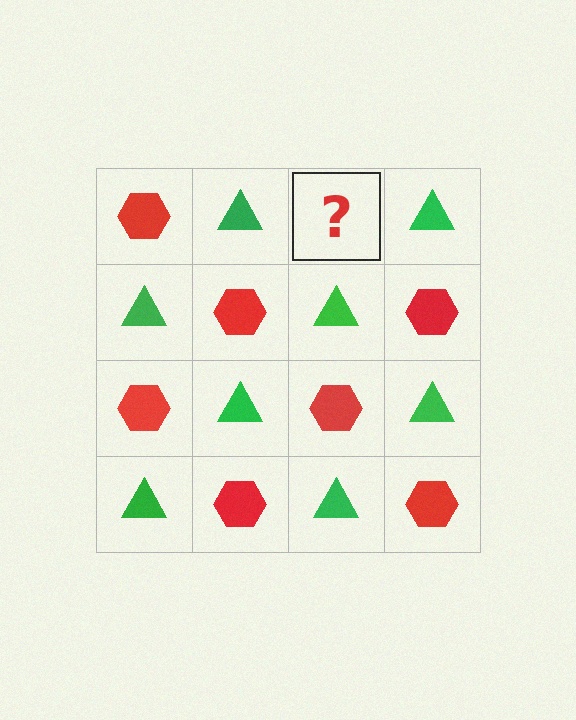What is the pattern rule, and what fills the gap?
The rule is that it alternates red hexagon and green triangle in a checkerboard pattern. The gap should be filled with a red hexagon.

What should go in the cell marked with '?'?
The missing cell should contain a red hexagon.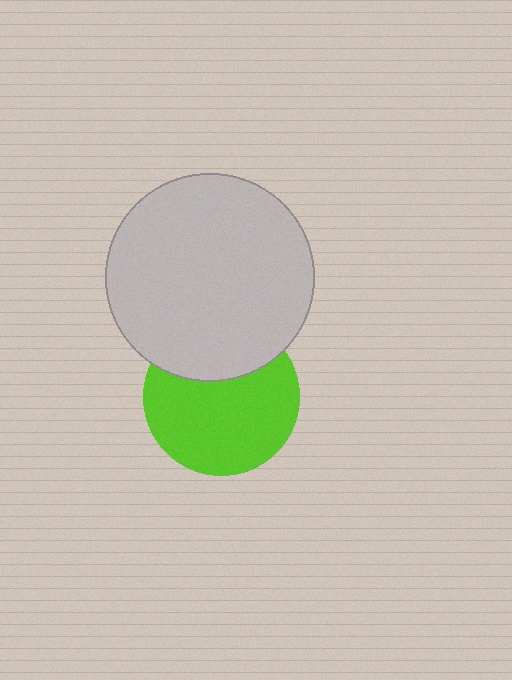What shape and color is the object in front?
The object in front is a light gray circle.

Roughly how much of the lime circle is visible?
Most of it is visible (roughly 69%).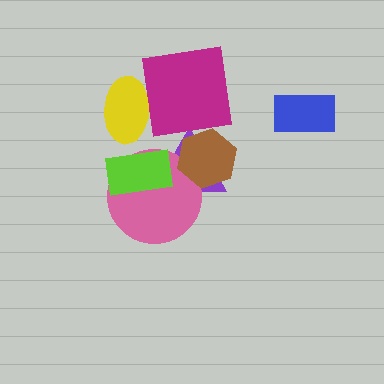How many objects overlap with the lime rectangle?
2 objects overlap with the lime rectangle.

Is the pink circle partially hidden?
Yes, it is partially covered by another shape.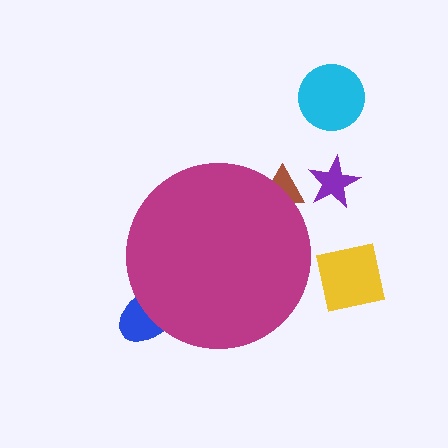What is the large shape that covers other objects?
A magenta circle.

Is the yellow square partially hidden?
No, the yellow square is fully visible.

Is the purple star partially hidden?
No, the purple star is fully visible.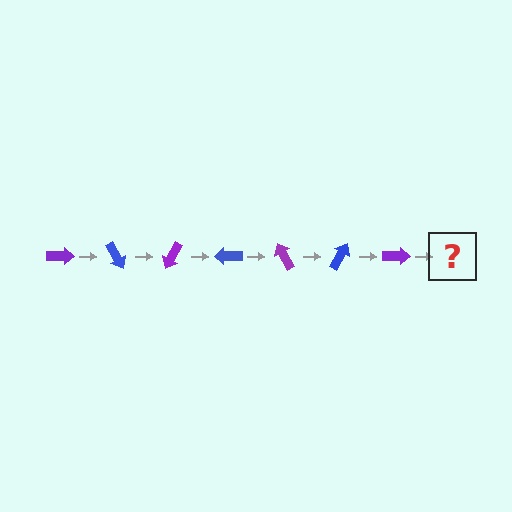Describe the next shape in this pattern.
It should be a blue arrow, rotated 420 degrees from the start.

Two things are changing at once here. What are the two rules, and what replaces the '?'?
The two rules are that it rotates 60 degrees each step and the color cycles through purple and blue. The '?' should be a blue arrow, rotated 420 degrees from the start.